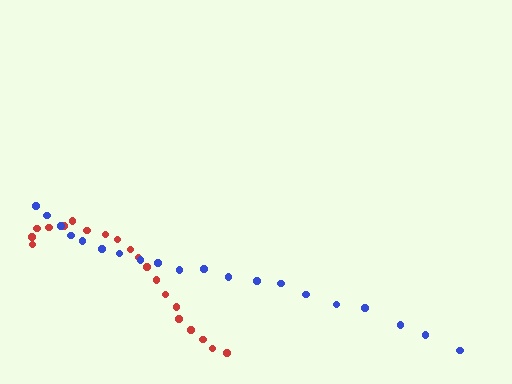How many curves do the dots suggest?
There are 2 distinct paths.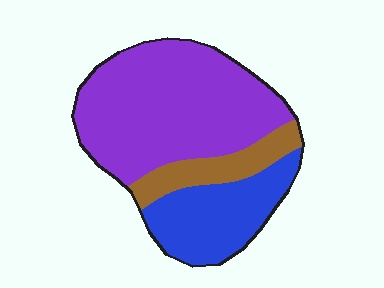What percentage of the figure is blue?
Blue covers roughly 25% of the figure.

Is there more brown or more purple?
Purple.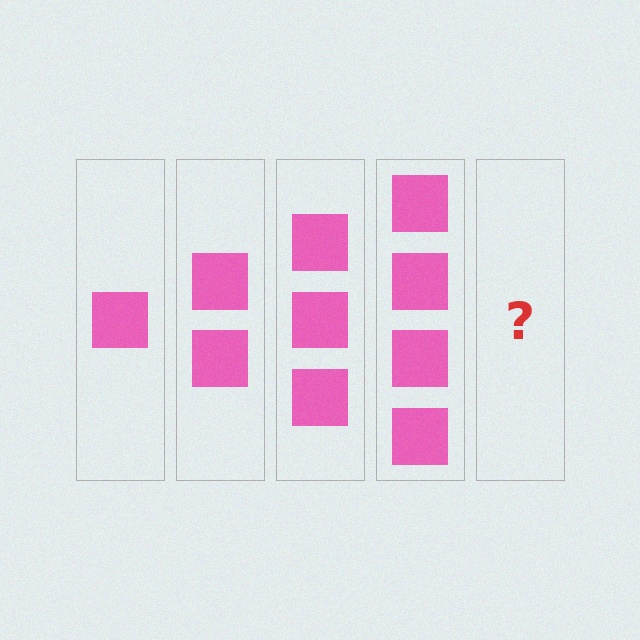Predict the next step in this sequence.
The next step is 5 squares.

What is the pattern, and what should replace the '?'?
The pattern is that each step adds one more square. The '?' should be 5 squares.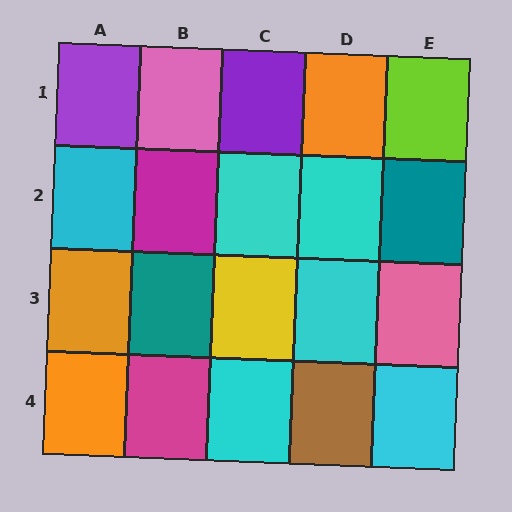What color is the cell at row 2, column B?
Magenta.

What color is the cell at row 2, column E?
Teal.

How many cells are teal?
2 cells are teal.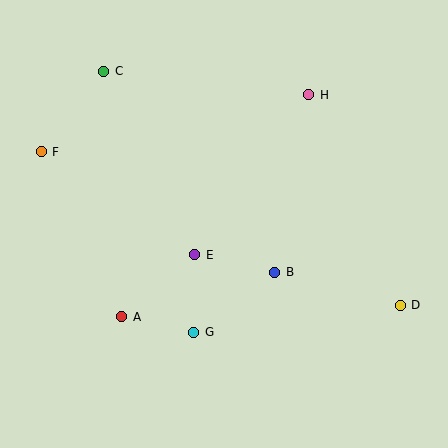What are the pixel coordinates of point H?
Point H is at (309, 95).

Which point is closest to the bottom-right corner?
Point D is closest to the bottom-right corner.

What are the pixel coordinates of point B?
Point B is at (275, 272).